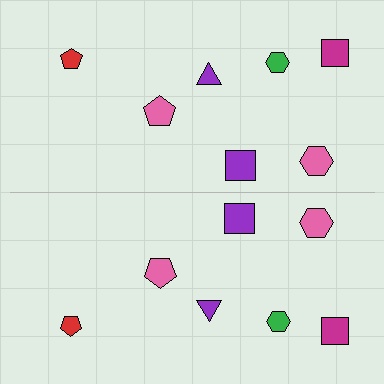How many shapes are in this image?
There are 14 shapes in this image.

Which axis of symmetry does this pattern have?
The pattern has a horizontal axis of symmetry running through the center of the image.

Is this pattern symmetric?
Yes, this pattern has bilateral (reflection) symmetry.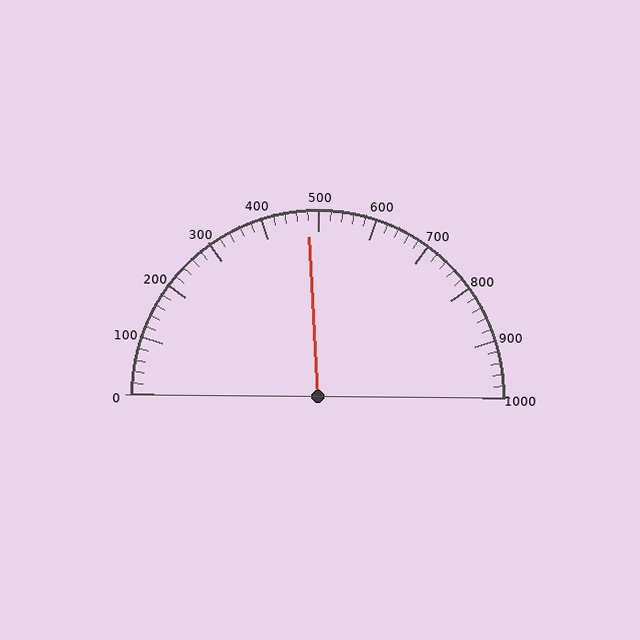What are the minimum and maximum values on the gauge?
The gauge ranges from 0 to 1000.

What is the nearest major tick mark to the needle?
The nearest major tick mark is 500.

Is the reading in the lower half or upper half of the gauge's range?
The reading is in the lower half of the range (0 to 1000).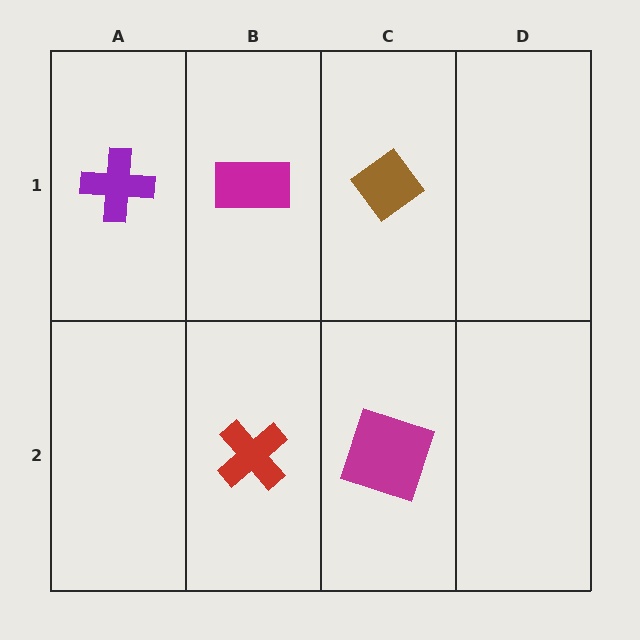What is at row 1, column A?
A purple cross.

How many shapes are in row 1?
3 shapes.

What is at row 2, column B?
A red cross.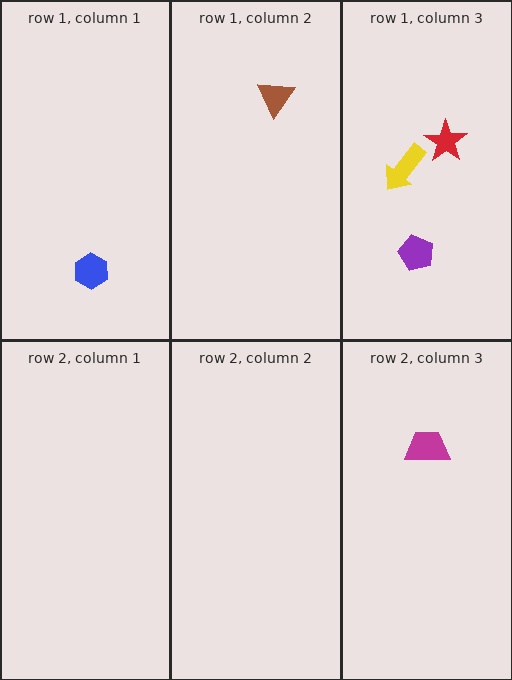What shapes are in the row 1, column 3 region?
The red star, the yellow arrow, the purple pentagon.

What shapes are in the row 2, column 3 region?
The magenta trapezoid.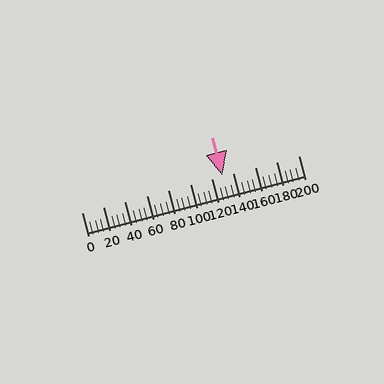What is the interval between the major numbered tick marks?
The major tick marks are spaced 20 units apart.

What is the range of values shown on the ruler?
The ruler shows values from 0 to 200.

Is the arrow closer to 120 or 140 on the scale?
The arrow is closer to 120.